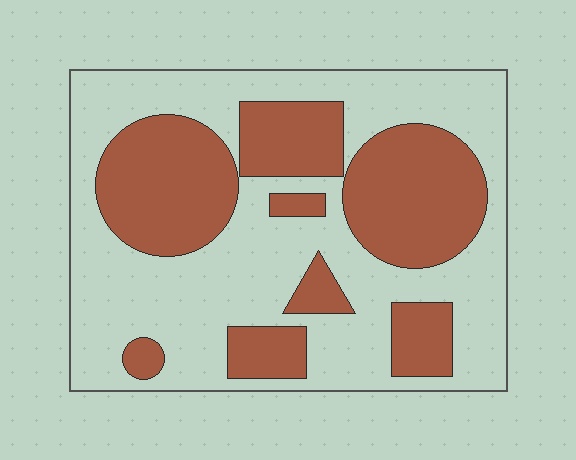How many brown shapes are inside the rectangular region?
8.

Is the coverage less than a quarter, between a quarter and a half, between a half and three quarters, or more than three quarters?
Between a quarter and a half.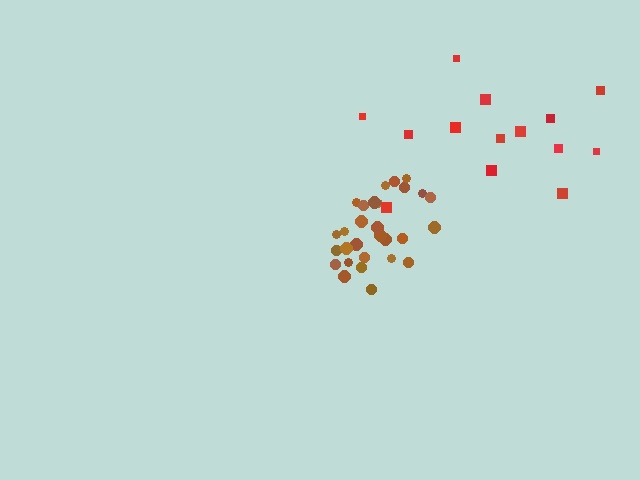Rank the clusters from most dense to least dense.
brown, red.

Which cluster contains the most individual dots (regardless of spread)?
Brown (29).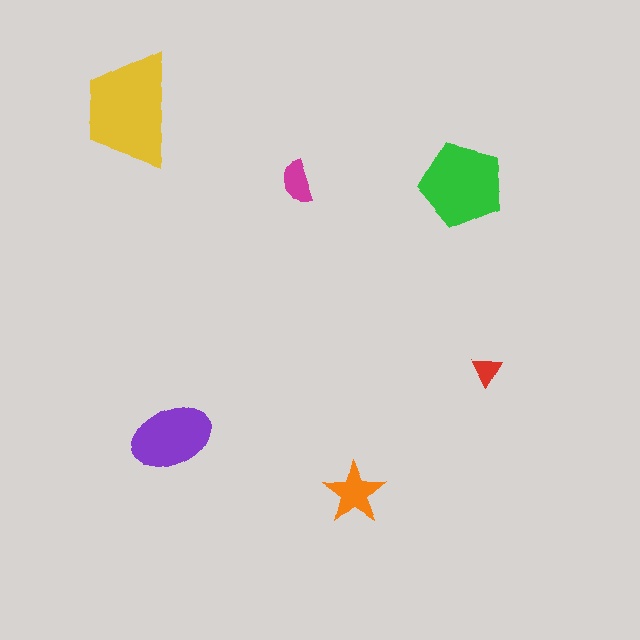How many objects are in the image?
There are 6 objects in the image.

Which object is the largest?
The yellow trapezoid.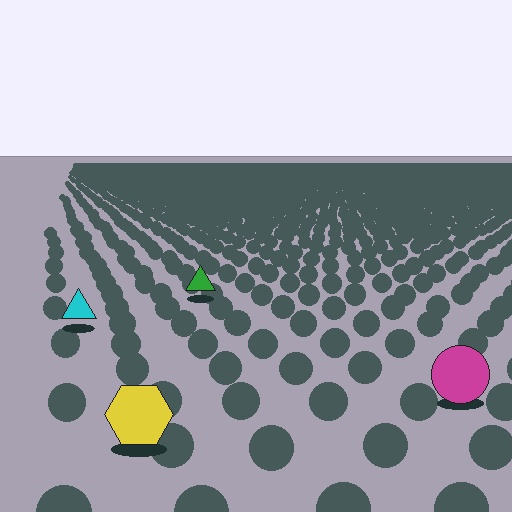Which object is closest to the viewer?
The yellow hexagon is closest. The texture marks near it are larger and more spread out.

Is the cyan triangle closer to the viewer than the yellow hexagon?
No. The yellow hexagon is closer — you can tell from the texture gradient: the ground texture is coarser near it.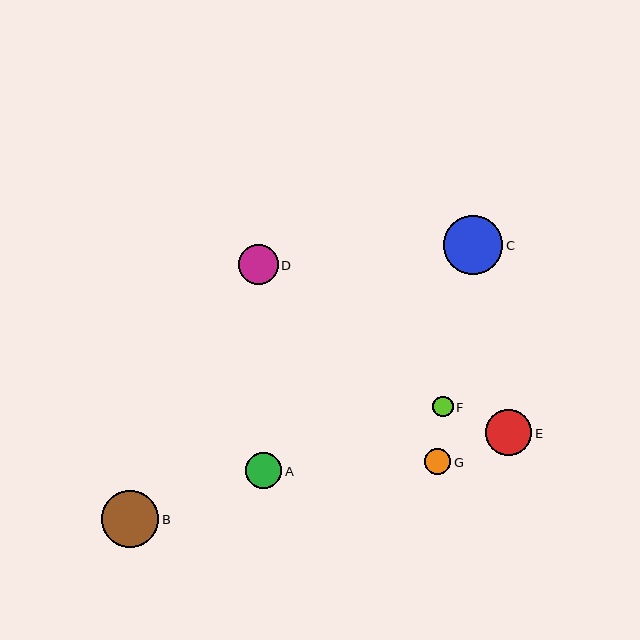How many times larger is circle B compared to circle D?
Circle B is approximately 1.4 times the size of circle D.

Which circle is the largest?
Circle C is the largest with a size of approximately 59 pixels.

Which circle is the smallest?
Circle F is the smallest with a size of approximately 21 pixels.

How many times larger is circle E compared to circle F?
Circle E is approximately 2.2 times the size of circle F.